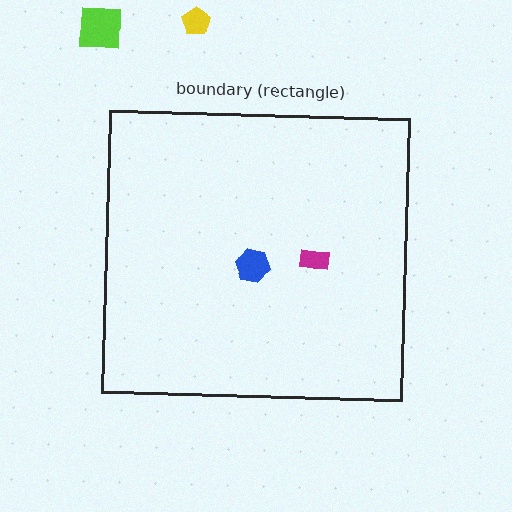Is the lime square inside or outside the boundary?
Outside.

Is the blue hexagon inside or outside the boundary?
Inside.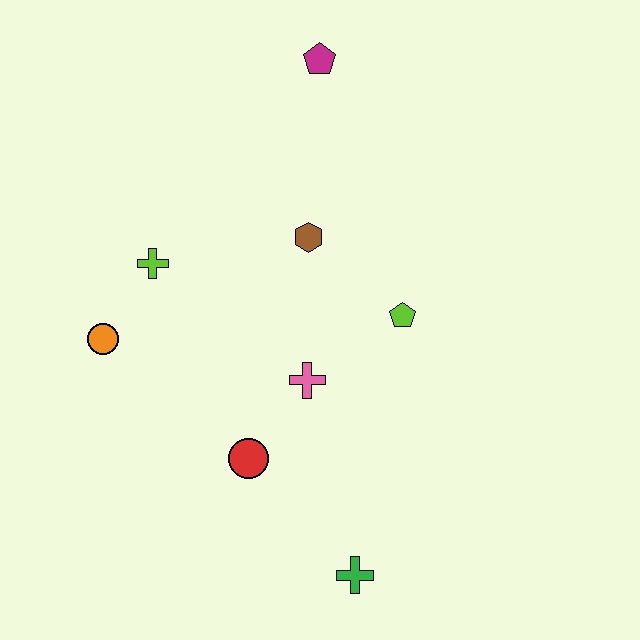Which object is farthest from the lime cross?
The green cross is farthest from the lime cross.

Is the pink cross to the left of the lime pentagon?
Yes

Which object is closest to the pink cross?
The red circle is closest to the pink cross.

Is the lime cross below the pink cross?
No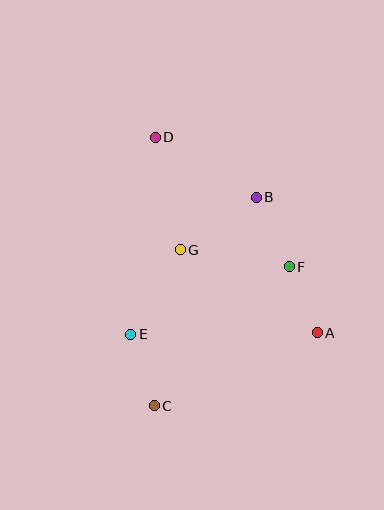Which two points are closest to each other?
Points A and F are closest to each other.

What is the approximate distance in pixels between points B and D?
The distance between B and D is approximately 118 pixels.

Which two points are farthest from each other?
Points C and D are farthest from each other.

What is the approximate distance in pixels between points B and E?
The distance between B and E is approximately 186 pixels.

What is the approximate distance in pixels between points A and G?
The distance between A and G is approximately 160 pixels.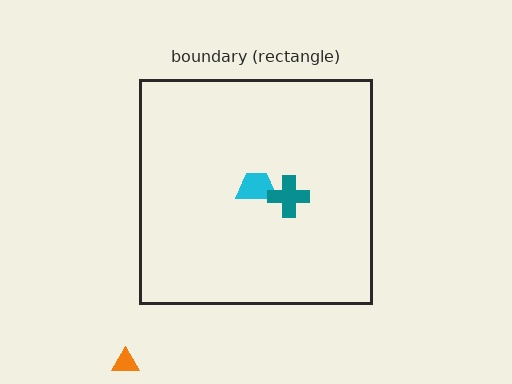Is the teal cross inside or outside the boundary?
Inside.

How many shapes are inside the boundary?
2 inside, 1 outside.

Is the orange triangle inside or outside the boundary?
Outside.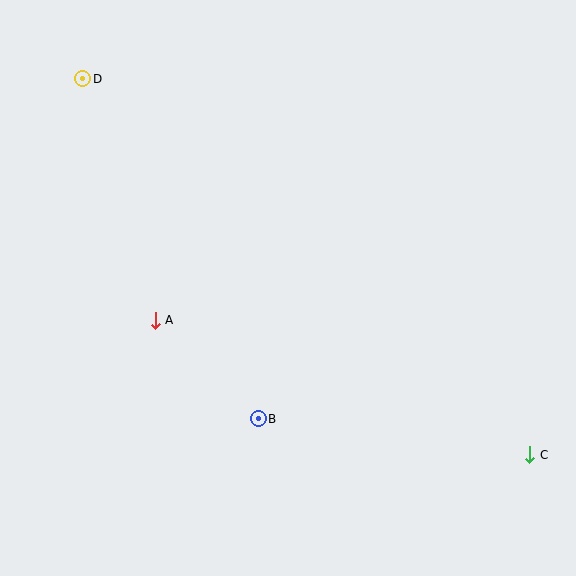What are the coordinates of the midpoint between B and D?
The midpoint between B and D is at (170, 249).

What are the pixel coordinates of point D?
Point D is at (83, 79).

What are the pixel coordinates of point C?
Point C is at (530, 455).